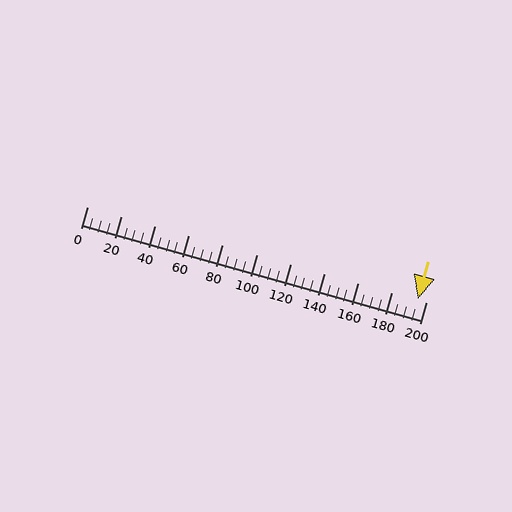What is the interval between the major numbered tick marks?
The major tick marks are spaced 20 units apart.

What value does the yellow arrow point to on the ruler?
The yellow arrow points to approximately 195.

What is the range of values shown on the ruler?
The ruler shows values from 0 to 200.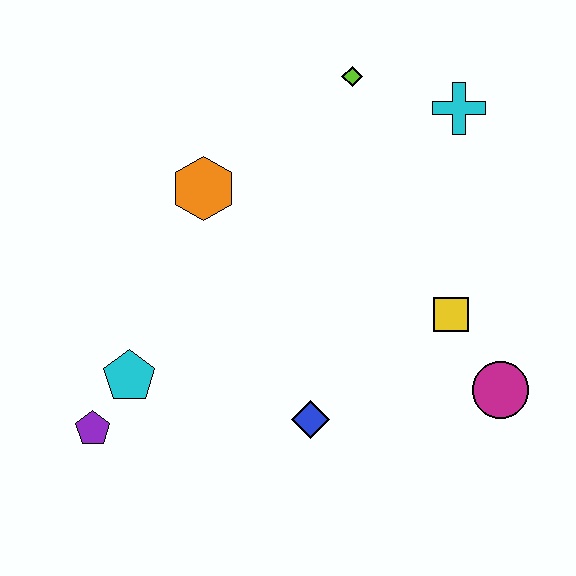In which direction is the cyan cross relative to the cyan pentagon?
The cyan cross is to the right of the cyan pentagon.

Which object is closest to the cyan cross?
The lime diamond is closest to the cyan cross.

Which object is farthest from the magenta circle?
The purple pentagon is farthest from the magenta circle.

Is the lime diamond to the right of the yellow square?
No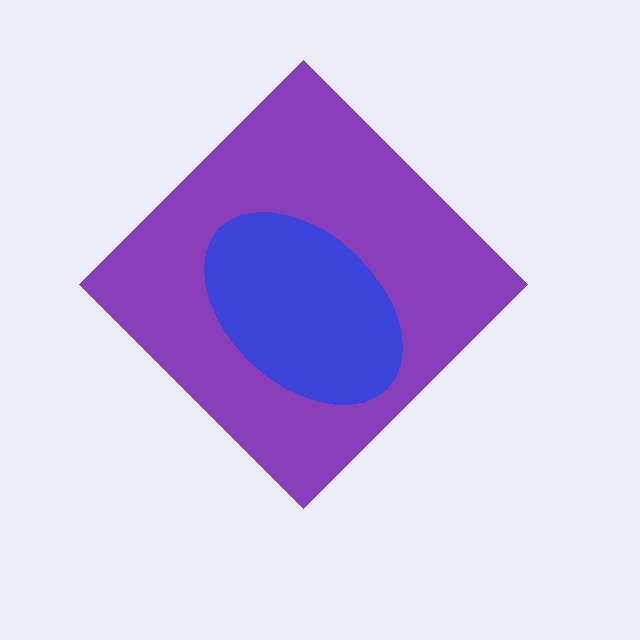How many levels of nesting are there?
2.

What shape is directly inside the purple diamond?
The blue ellipse.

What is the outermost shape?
The purple diamond.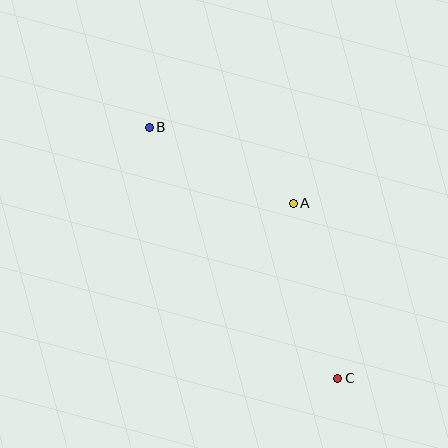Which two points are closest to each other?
Points A and B are closest to each other.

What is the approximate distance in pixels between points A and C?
The distance between A and C is approximately 181 pixels.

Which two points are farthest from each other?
Points B and C are farthest from each other.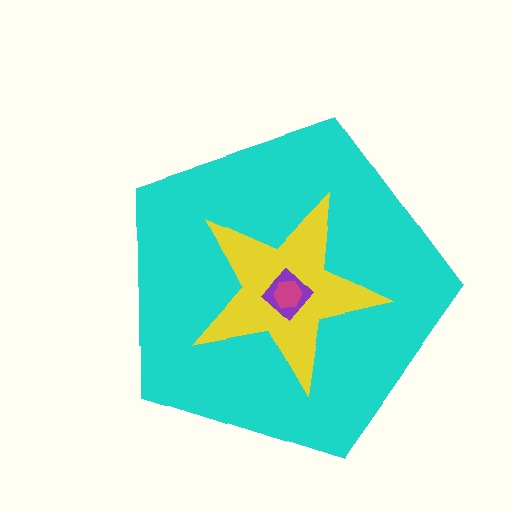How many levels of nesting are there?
4.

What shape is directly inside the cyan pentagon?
The yellow star.